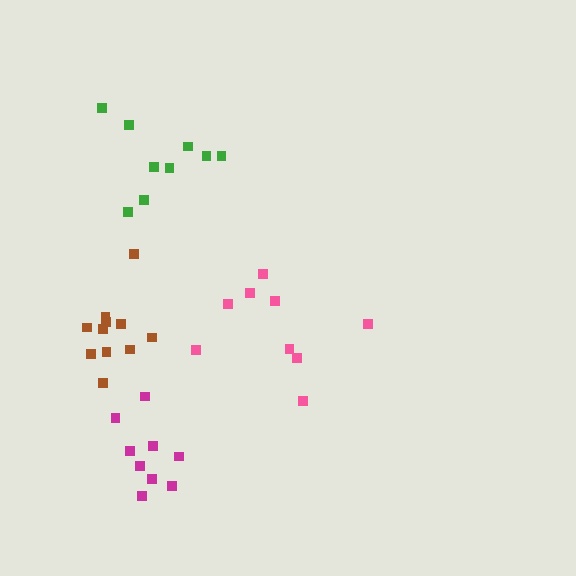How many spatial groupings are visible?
There are 4 spatial groupings.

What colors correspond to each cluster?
The clusters are colored: green, brown, pink, magenta.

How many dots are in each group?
Group 1: 9 dots, Group 2: 11 dots, Group 3: 9 dots, Group 4: 9 dots (38 total).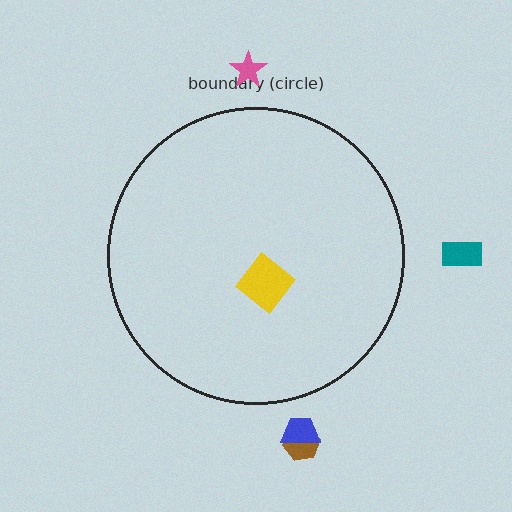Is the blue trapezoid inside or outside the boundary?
Outside.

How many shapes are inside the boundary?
1 inside, 4 outside.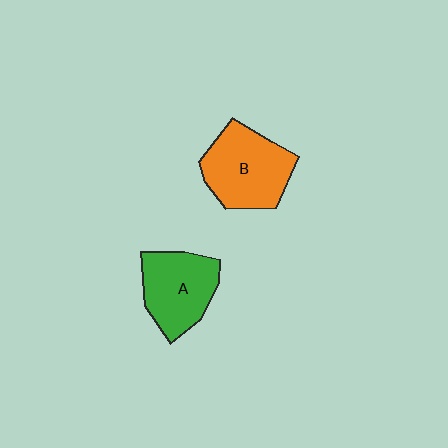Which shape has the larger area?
Shape B (orange).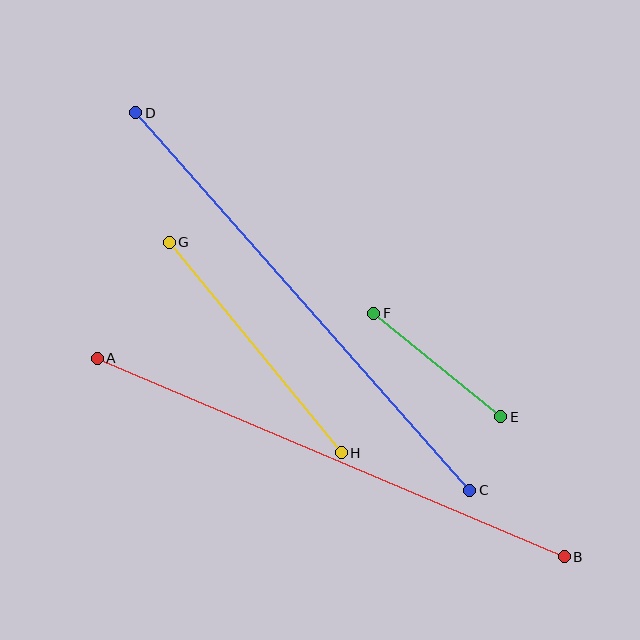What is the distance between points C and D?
The distance is approximately 505 pixels.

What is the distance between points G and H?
The distance is approximately 272 pixels.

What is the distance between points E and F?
The distance is approximately 163 pixels.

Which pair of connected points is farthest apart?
Points A and B are farthest apart.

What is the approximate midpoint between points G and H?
The midpoint is at approximately (255, 348) pixels.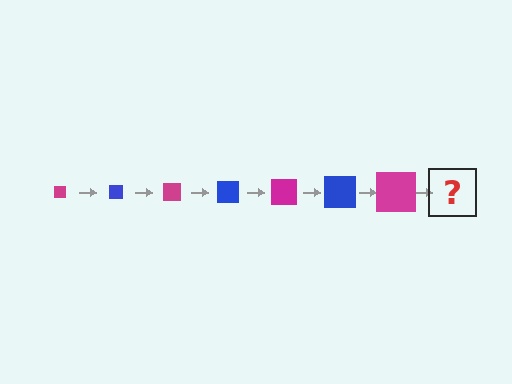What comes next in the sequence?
The next element should be a blue square, larger than the previous one.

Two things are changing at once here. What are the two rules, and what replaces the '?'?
The two rules are that the square grows larger each step and the color cycles through magenta and blue. The '?' should be a blue square, larger than the previous one.